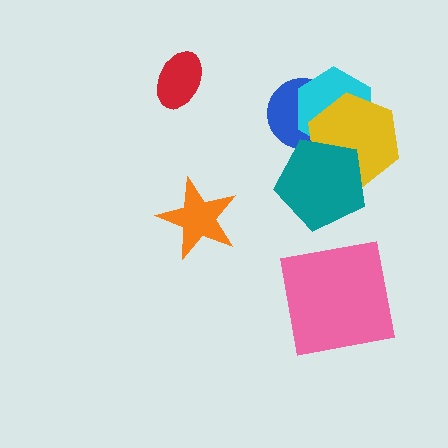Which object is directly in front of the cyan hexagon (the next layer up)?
The yellow hexagon is directly in front of the cyan hexagon.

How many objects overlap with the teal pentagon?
3 objects overlap with the teal pentagon.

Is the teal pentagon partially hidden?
No, no other shape covers it.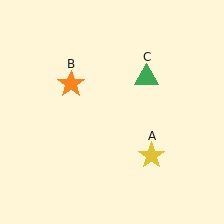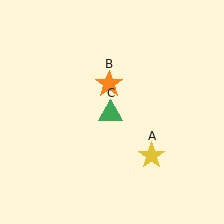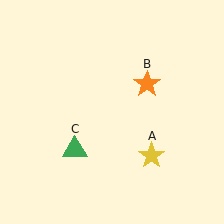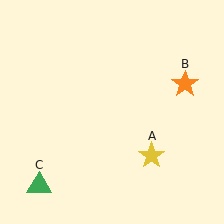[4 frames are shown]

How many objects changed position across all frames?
2 objects changed position: orange star (object B), green triangle (object C).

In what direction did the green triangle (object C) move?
The green triangle (object C) moved down and to the left.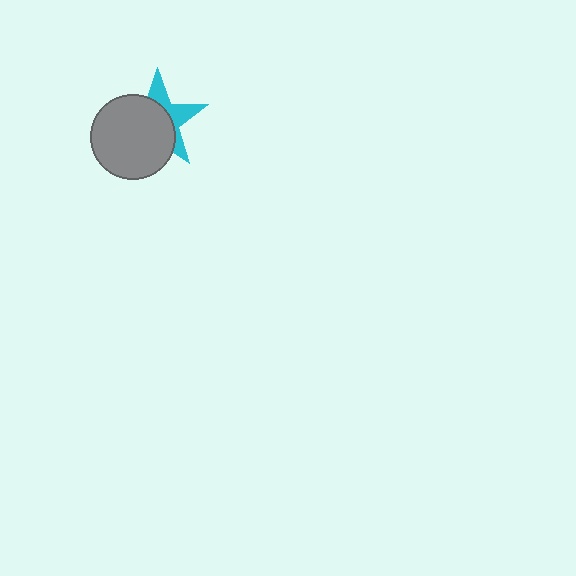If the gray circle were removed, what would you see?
You would see the complete cyan star.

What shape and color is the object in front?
The object in front is a gray circle.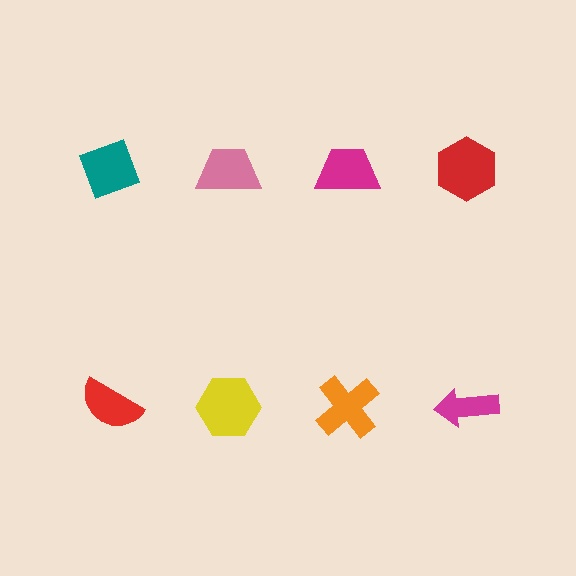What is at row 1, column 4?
A red hexagon.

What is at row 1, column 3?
A magenta trapezoid.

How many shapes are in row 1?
4 shapes.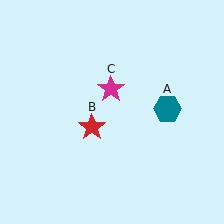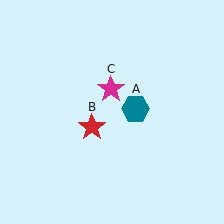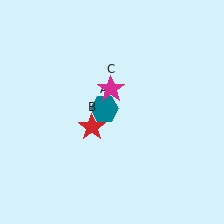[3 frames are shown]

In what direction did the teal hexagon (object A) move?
The teal hexagon (object A) moved left.